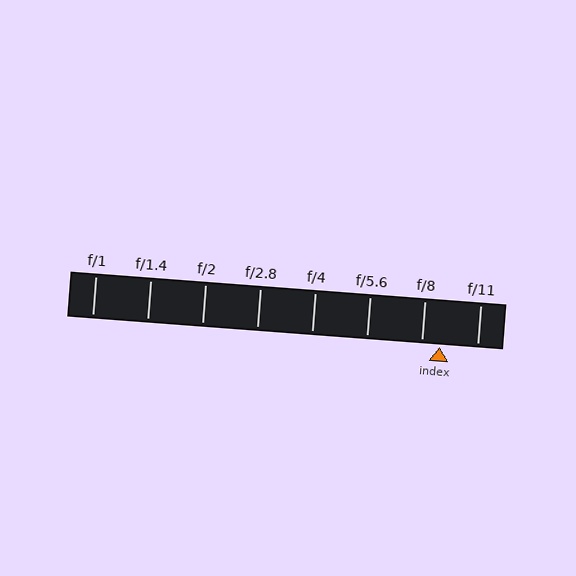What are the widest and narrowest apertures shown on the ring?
The widest aperture shown is f/1 and the narrowest is f/11.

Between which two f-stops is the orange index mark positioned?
The index mark is between f/8 and f/11.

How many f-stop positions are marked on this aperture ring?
There are 8 f-stop positions marked.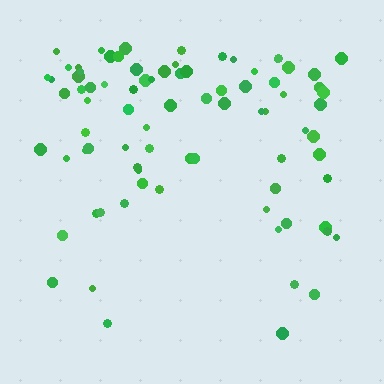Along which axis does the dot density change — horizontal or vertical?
Vertical.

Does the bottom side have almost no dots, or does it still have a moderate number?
Still a moderate number, just noticeably fewer than the top.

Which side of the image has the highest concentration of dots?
The top.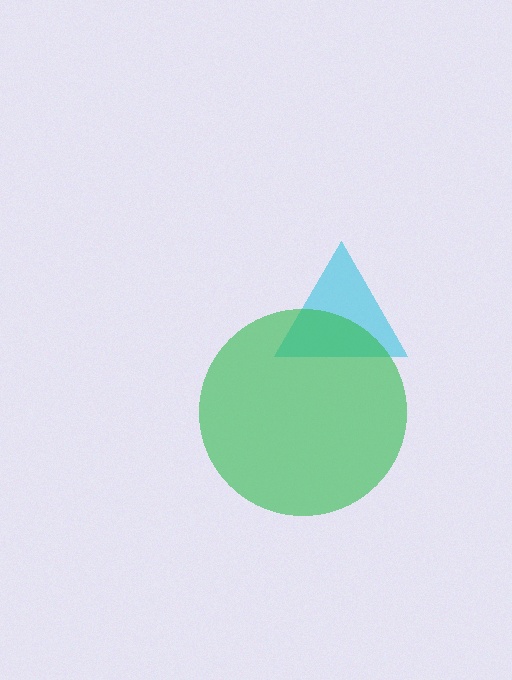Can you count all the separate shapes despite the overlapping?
Yes, there are 2 separate shapes.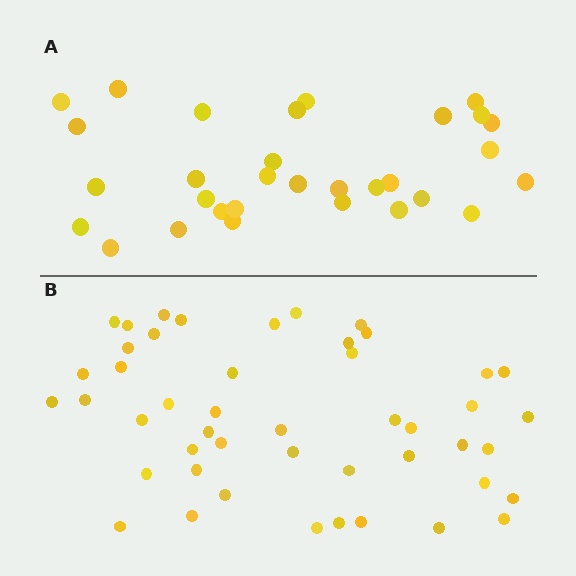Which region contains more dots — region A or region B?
Region B (the bottom region) has more dots.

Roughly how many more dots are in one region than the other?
Region B has approximately 15 more dots than region A.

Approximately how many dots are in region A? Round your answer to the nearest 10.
About 30 dots. (The exact count is 31, which rounds to 30.)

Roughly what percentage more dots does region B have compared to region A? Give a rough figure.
About 50% more.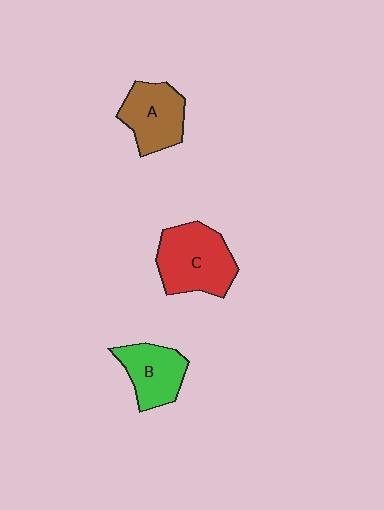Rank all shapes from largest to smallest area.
From largest to smallest: C (red), A (brown), B (green).